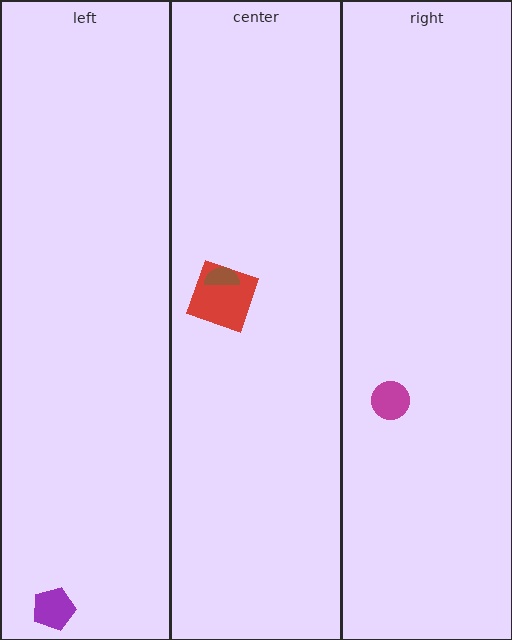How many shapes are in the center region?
2.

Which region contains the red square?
The center region.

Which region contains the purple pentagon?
The left region.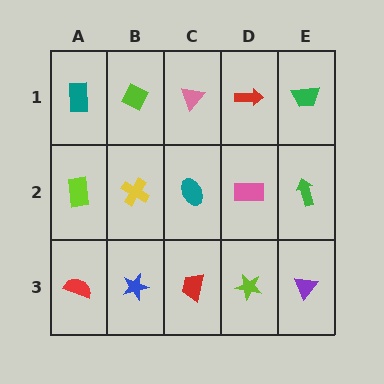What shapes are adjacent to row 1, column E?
A green arrow (row 2, column E), a red arrow (row 1, column D).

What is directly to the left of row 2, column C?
A yellow cross.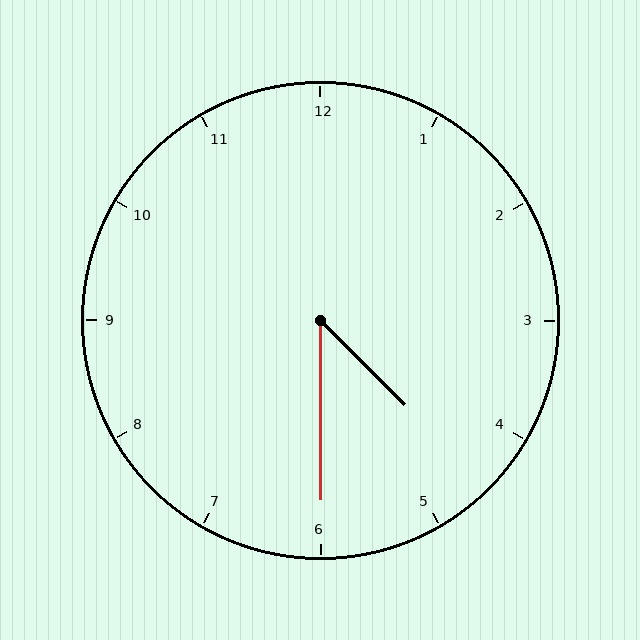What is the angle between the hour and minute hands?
Approximately 45 degrees.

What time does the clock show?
4:30.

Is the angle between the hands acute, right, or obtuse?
It is acute.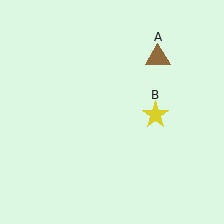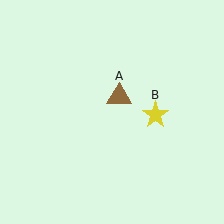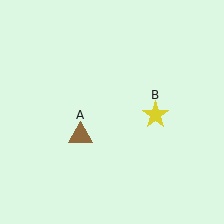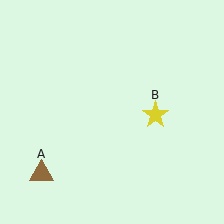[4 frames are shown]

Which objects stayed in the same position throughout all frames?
Yellow star (object B) remained stationary.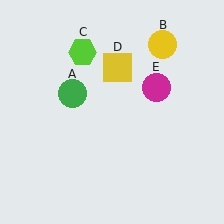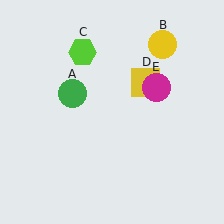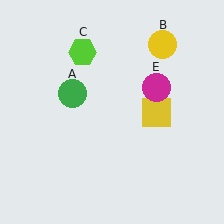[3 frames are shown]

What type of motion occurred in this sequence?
The yellow square (object D) rotated clockwise around the center of the scene.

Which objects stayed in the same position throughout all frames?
Green circle (object A) and yellow circle (object B) and lime hexagon (object C) and magenta circle (object E) remained stationary.